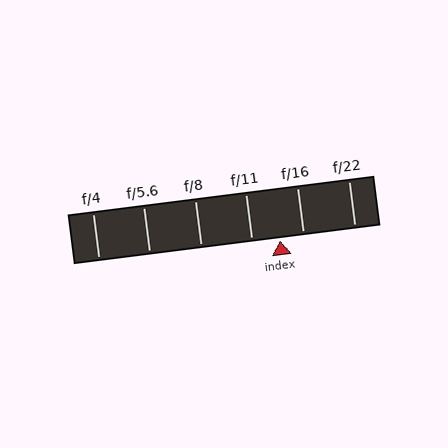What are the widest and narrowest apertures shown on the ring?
The widest aperture shown is f/4 and the narrowest is f/22.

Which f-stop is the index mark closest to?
The index mark is closest to f/16.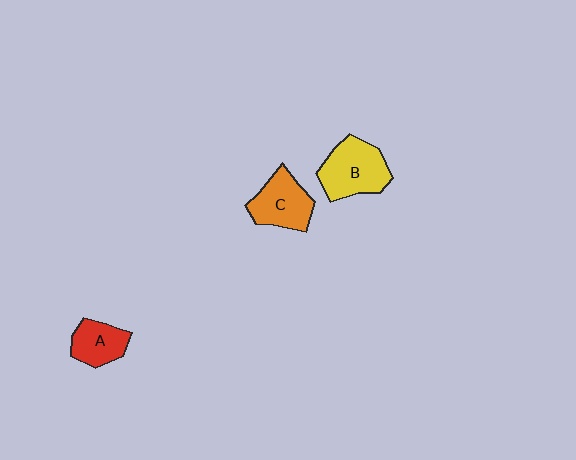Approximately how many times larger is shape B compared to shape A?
Approximately 1.5 times.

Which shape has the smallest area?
Shape A (red).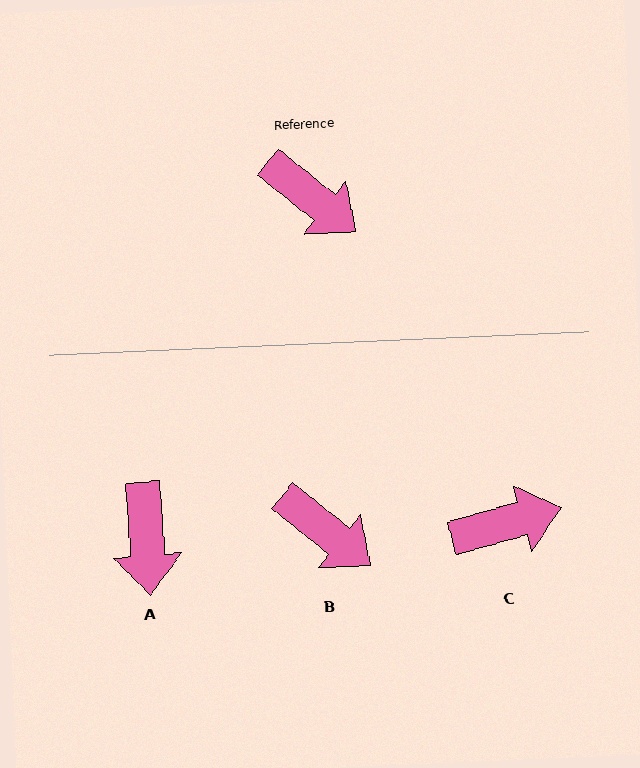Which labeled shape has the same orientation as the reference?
B.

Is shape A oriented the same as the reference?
No, it is off by about 47 degrees.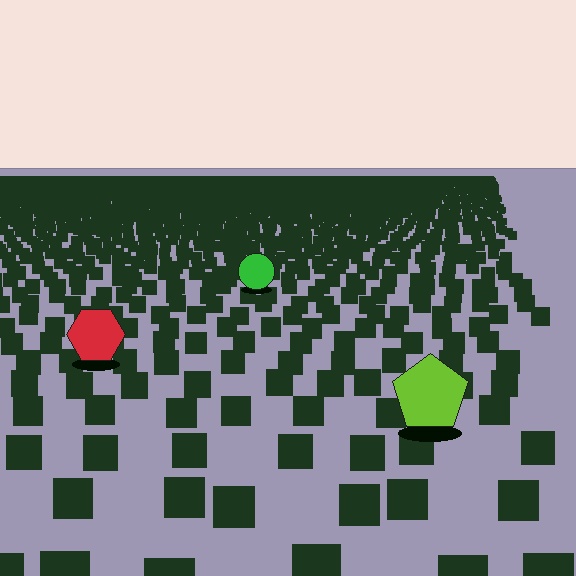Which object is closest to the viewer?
The lime pentagon is closest. The texture marks near it are larger and more spread out.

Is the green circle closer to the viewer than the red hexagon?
No. The red hexagon is closer — you can tell from the texture gradient: the ground texture is coarser near it.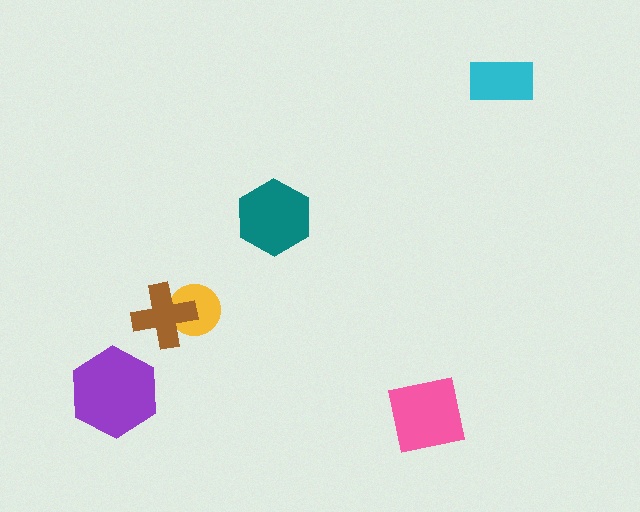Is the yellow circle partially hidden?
Yes, it is partially covered by another shape.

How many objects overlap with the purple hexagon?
0 objects overlap with the purple hexagon.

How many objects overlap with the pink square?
0 objects overlap with the pink square.